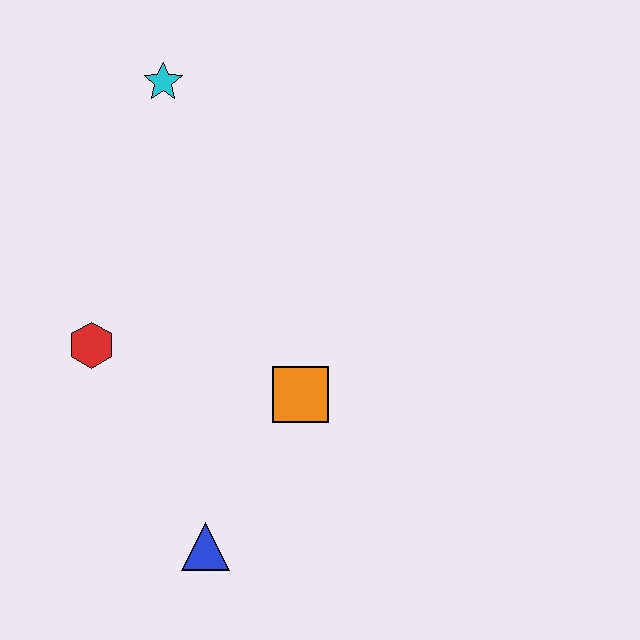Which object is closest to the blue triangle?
The orange square is closest to the blue triangle.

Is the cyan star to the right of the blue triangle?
No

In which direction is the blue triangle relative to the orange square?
The blue triangle is below the orange square.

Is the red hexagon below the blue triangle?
No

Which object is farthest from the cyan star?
The blue triangle is farthest from the cyan star.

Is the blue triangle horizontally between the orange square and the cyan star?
Yes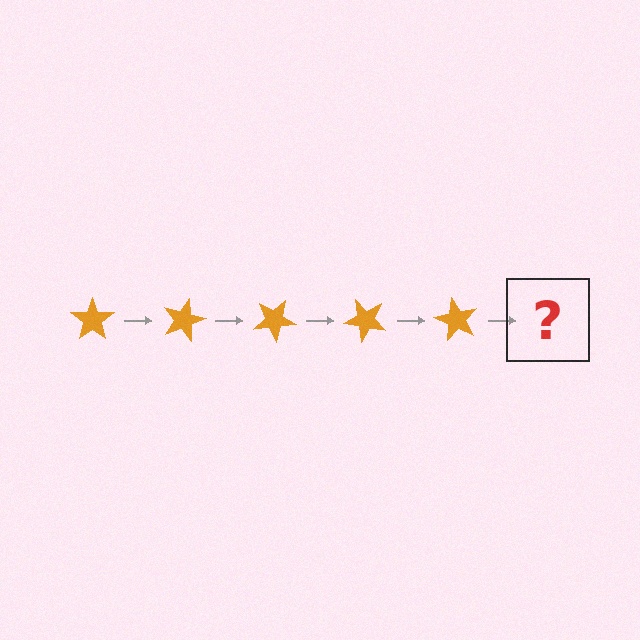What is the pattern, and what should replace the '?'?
The pattern is that the star rotates 15 degrees each step. The '?' should be an orange star rotated 75 degrees.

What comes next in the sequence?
The next element should be an orange star rotated 75 degrees.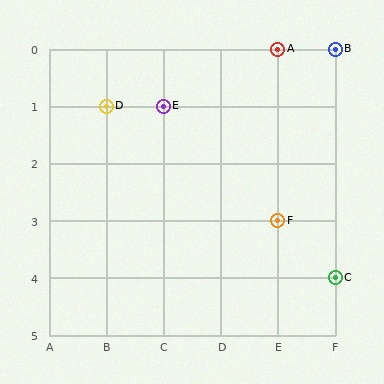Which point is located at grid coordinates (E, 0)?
Point A is at (E, 0).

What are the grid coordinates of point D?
Point D is at grid coordinates (B, 1).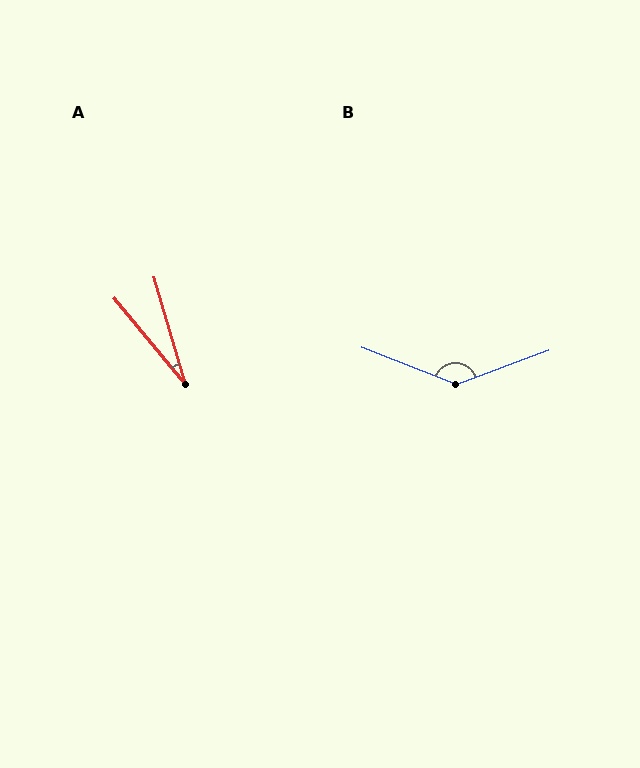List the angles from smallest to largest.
A (23°), B (139°).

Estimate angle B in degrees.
Approximately 139 degrees.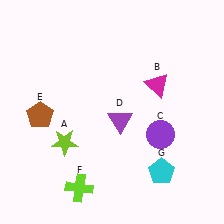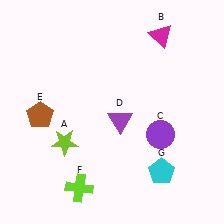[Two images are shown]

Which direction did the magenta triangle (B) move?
The magenta triangle (B) moved up.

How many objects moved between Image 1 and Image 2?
1 object moved between the two images.